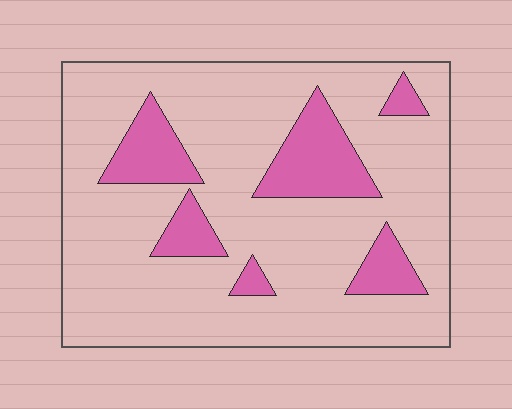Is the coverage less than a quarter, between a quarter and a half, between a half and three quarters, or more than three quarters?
Less than a quarter.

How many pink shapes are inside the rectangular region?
6.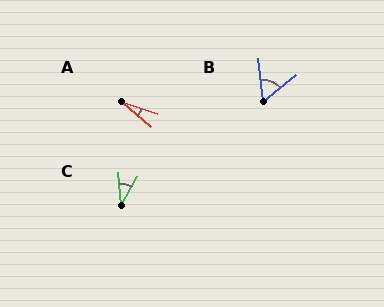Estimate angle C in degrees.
Approximately 34 degrees.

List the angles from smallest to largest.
A (21°), C (34°), B (58°).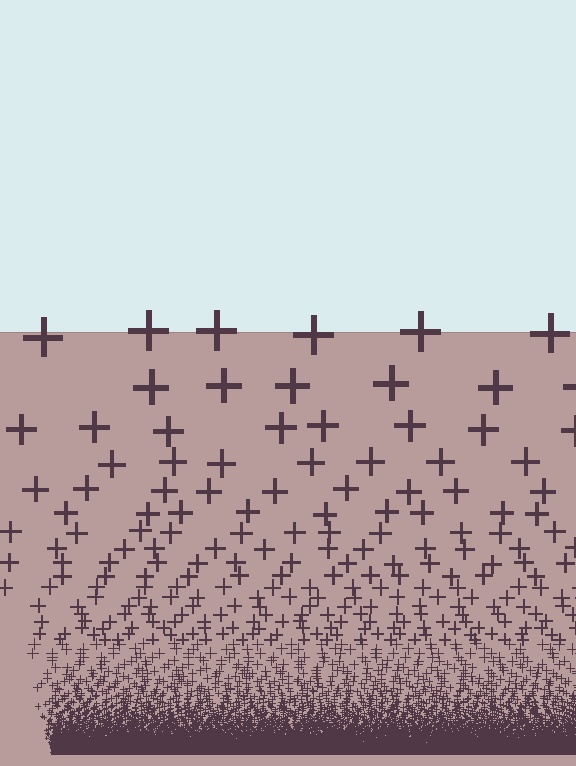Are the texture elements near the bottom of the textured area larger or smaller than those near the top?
Smaller. The gradient is inverted — elements near the bottom are smaller and denser.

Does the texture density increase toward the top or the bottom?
Density increases toward the bottom.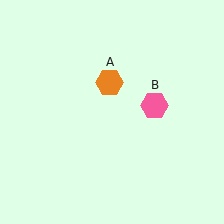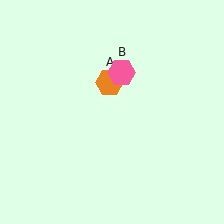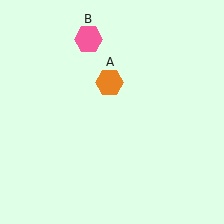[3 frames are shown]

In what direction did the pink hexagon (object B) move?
The pink hexagon (object B) moved up and to the left.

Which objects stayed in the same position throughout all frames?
Orange hexagon (object A) remained stationary.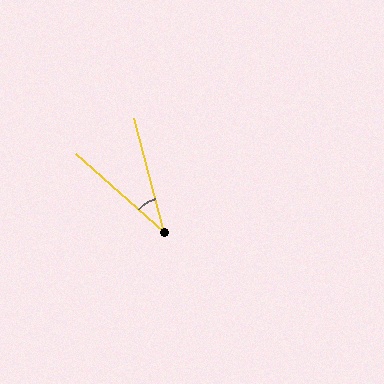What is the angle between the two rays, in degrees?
Approximately 34 degrees.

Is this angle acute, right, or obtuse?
It is acute.